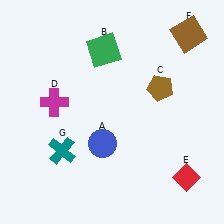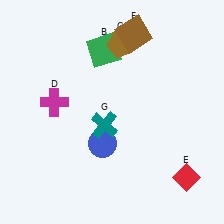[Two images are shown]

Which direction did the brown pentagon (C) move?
The brown pentagon (C) moved up.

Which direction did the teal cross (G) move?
The teal cross (G) moved right.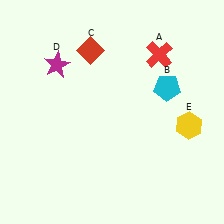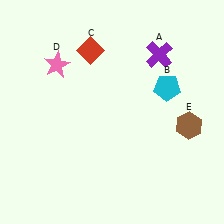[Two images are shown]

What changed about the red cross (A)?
In Image 1, A is red. In Image 2, it changed to purple.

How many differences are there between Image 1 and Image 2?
There are 3 differences between the two images.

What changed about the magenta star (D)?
In Image 1, D is magenta. In Image 2, it changed to pink.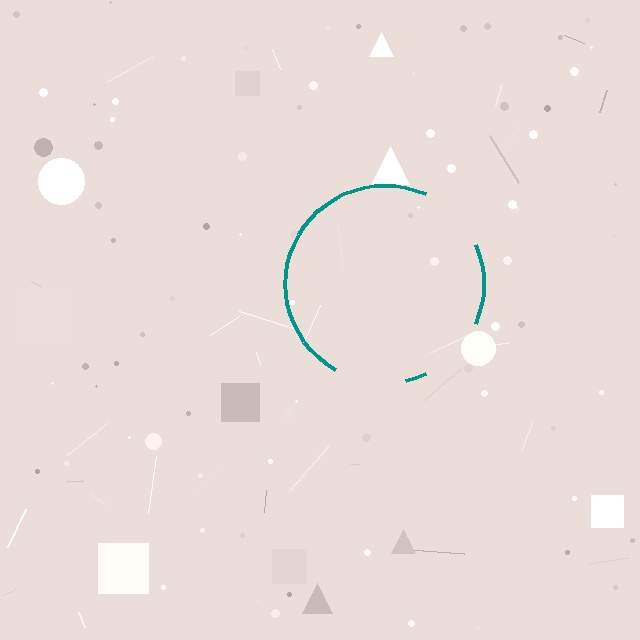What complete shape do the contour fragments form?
The contour fragments form a circle.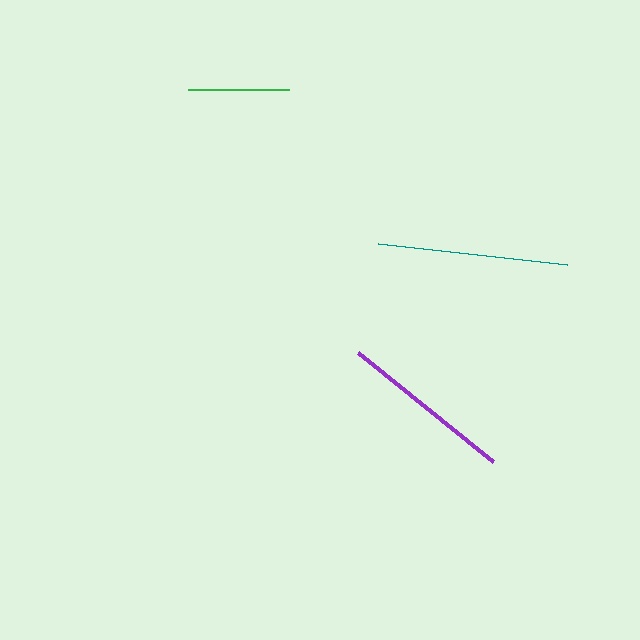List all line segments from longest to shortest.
From longest to shortest: teal, purple, green.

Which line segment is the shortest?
The green line is the shortest at approximately 101 pixels.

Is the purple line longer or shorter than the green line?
The purple line is longer than the green line.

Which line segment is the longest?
The teal line is the longest at approximately 190 pixels.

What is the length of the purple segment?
The purple segment is approximately 173 pixels long.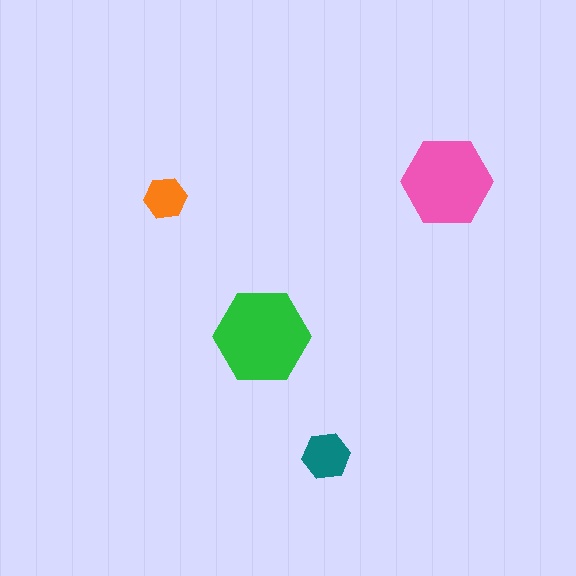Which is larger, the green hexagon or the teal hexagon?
The green one.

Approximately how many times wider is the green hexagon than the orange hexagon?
About 2.5 times wider.